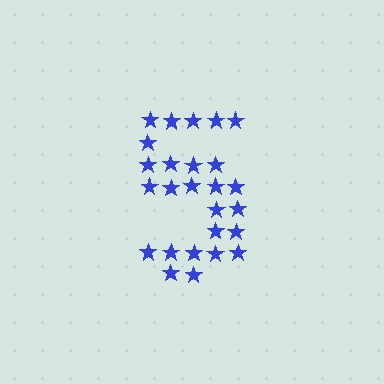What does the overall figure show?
The overall figure shows the digit 5.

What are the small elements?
The small elements are stars.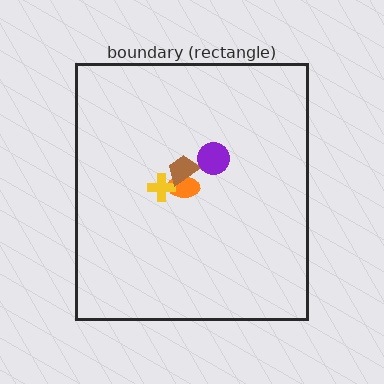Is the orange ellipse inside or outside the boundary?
Inside.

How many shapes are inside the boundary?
4 inside, 0 outside.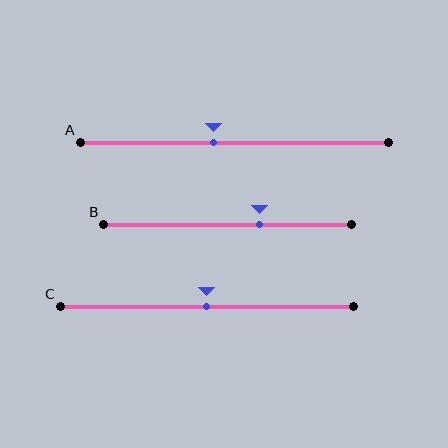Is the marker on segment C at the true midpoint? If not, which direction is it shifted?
Yes, the marker on segment C is at the true midpoint.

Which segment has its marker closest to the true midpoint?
Segment C has its marker closest to the true midpoint.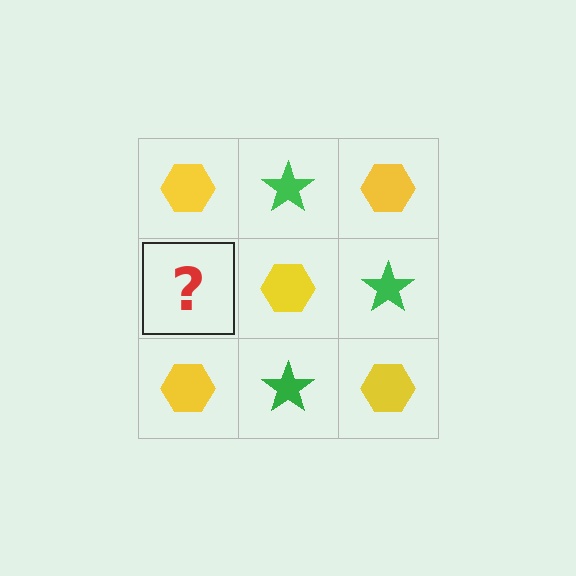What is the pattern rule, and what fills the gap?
The rule is that it alternates yellow hexagon and green star in a checkerboard pattern. The gap should be filled with a green star.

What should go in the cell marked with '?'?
The missing cell should contain a green star.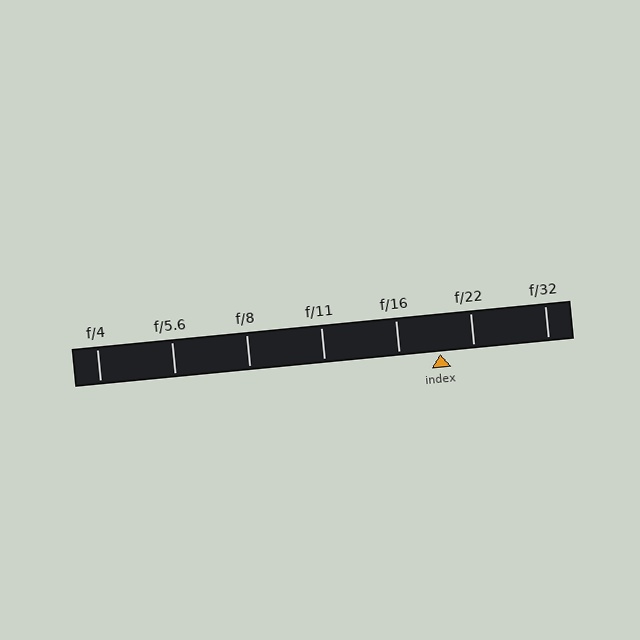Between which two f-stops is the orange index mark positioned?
The index mark is between f/16 and f/22.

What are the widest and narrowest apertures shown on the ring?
The widest aperture shown is f/4 and the narrowest is f/32.